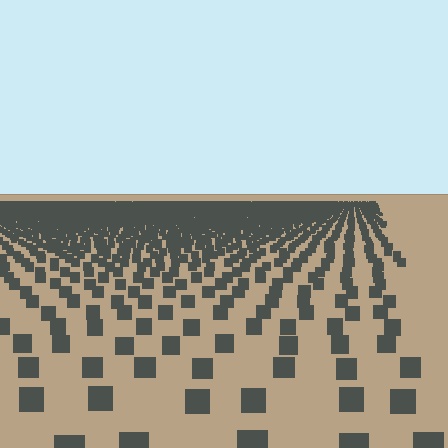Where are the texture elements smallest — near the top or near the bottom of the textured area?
Near the top.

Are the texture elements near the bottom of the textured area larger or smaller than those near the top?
Larger. Near the bottom, elements are closer to the viewer and appear at a bigger on-screen size.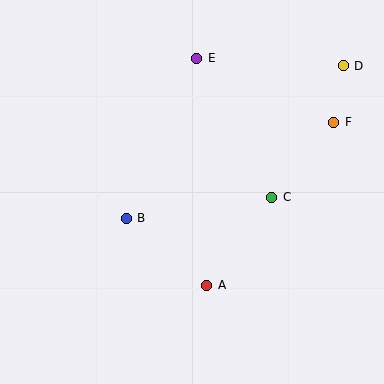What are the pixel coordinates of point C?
Point C is at (272, 197).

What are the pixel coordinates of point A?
Point A is at (207, 285).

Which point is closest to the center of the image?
Point B at (126, 218) is closest to the center.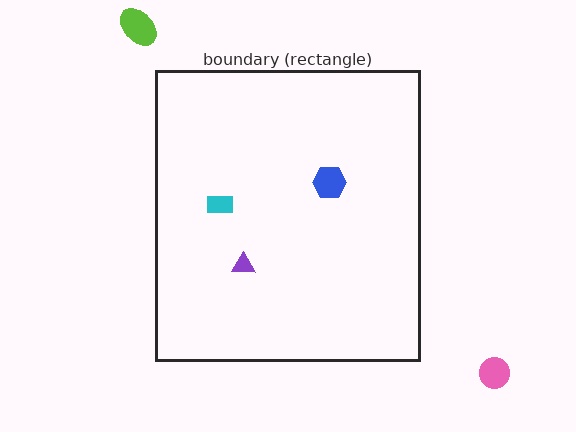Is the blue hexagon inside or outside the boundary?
Inside.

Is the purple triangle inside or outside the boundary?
Inside.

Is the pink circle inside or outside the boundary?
Outside.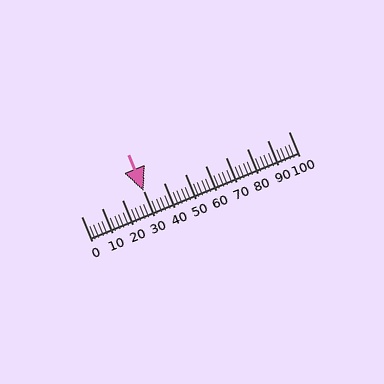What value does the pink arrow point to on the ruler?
The pink arrow points to approximately 30.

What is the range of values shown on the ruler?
The ruler shows values from 0 to 100.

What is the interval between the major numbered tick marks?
The major tick marks are spaced 10 units apart.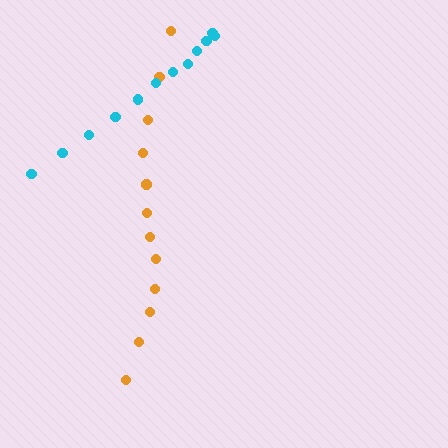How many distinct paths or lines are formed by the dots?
There are 2 distinct paths.